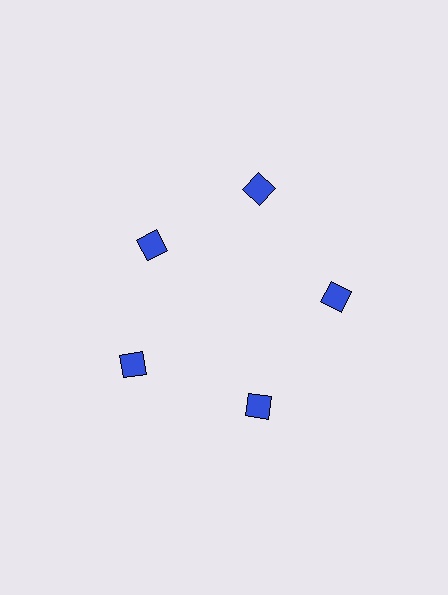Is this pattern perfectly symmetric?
No. The 5 blue squares are arranged in a ring, but one element near the 10 o'clock position is pulled inward toward the center, breaking the 5-fold rotational symmetry.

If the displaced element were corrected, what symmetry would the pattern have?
It would have 5-fold rotational symmetry — the pattern would map onto itself every 72 degrees.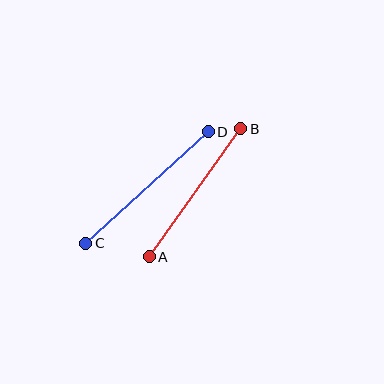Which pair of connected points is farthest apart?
Points C and D are farthest apart.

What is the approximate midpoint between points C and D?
The midpoint is at approximately (147, 188) pixels.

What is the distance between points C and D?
The distance is approximately 166 pixels.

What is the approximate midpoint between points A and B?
The midpoint is at approximately (195, 193) pixels.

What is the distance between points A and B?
The distance is approximately 157 pixels.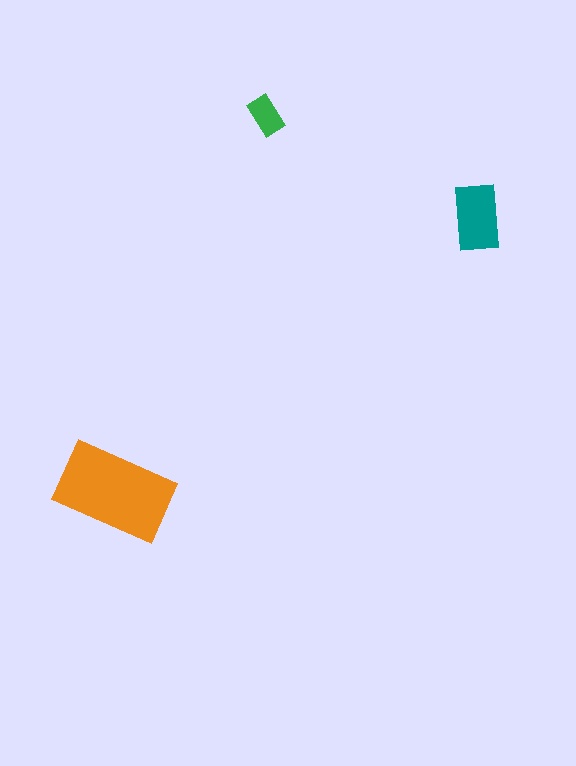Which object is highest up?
The green rectangle is topmost.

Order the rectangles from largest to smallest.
the orange one, the teal one, the green one.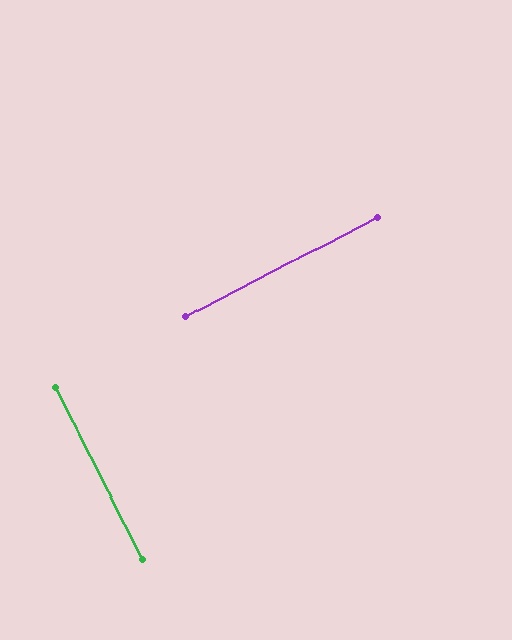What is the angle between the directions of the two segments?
Approximately 89 degrees.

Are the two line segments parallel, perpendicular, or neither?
Perpendicular — they meet at approximately 89°.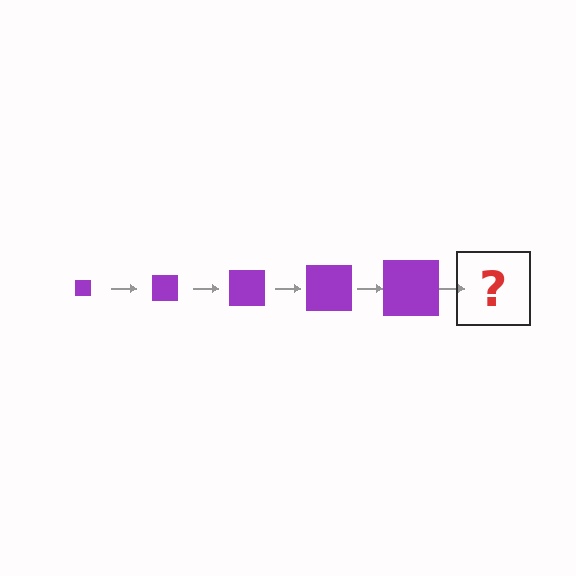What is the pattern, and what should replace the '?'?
The pattern is that the square gets progressively larger each step. The '?' should be a purple square, larger than the previous one.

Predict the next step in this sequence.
The next step is a purple square, larger than the previous one.